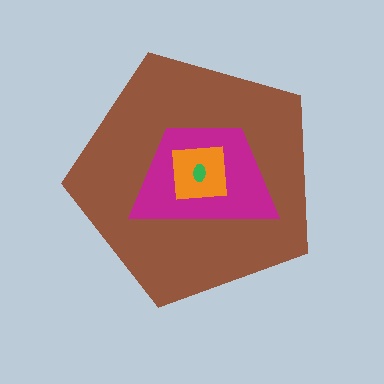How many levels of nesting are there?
4.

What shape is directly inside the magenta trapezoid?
The orange square.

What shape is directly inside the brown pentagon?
The magenta trapezoid.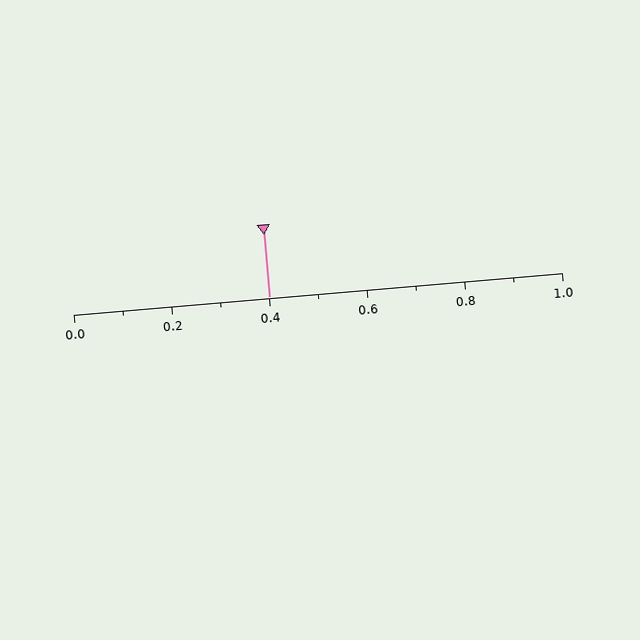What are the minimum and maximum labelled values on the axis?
The axis runs from 0.0 to 1.0.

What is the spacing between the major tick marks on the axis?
The major ticks are spaced 0.2 apart.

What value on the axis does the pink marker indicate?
The marker indicates approximately 0.4.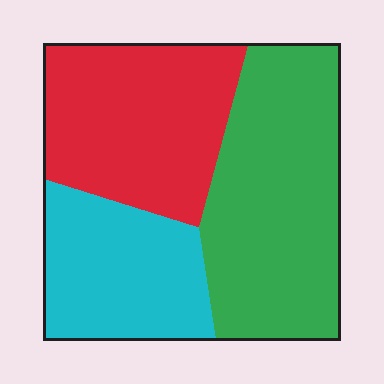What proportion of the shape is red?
Red covers around 35% of the shape.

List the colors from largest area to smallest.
From largest to smallest: green, red, cyan.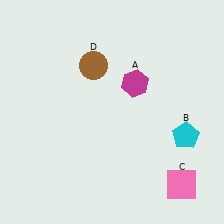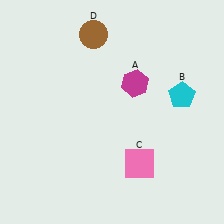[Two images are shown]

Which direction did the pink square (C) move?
The pink square (C) moved left.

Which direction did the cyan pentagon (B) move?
The cyan pentagon (B) moved up.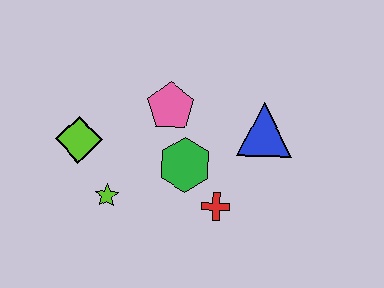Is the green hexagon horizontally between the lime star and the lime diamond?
No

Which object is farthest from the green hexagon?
The lime diamond is farthest from the green hexagon.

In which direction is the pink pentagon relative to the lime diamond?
The pink pentagon is to the right of the lime diamond.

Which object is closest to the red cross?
The green hexagon is closest to the red cross.